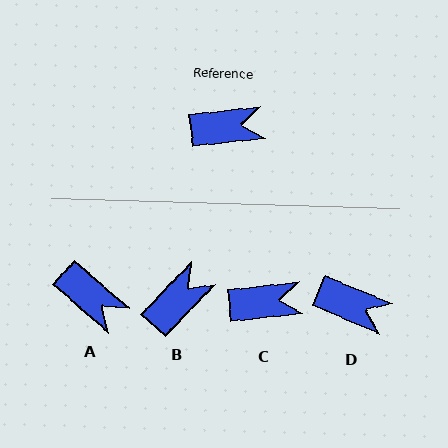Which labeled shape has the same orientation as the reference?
C.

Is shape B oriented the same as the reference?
No, it is off by about 40 degrees.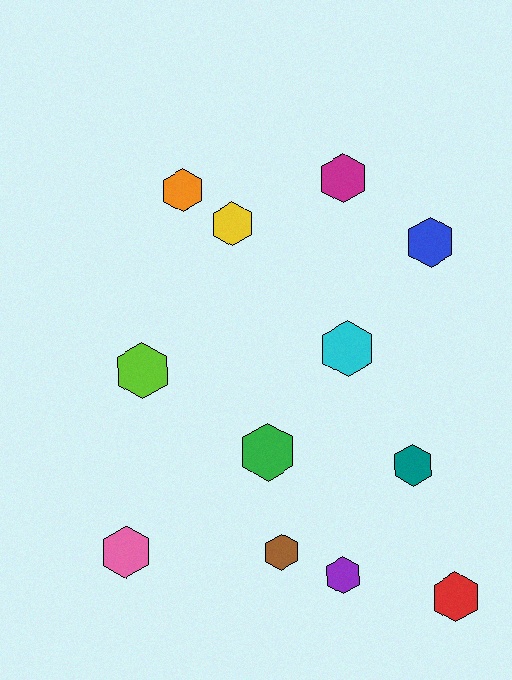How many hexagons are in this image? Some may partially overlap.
There are 12 hexagons.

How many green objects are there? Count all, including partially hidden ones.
There is 1 green object.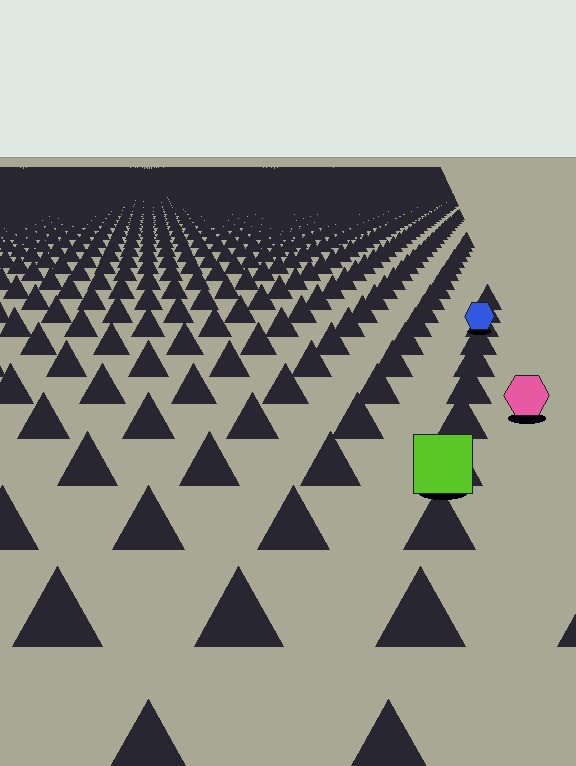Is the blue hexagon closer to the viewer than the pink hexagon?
No. The pink hexagon is closer — you can tell from the texture gradient: the ground texture is coarser near it.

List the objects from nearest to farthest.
From nearest to farthest: the lime square, the pink hexagon, the blue hexagon.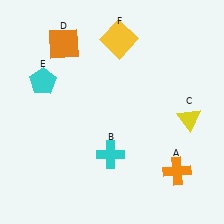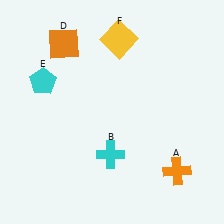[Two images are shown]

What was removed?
The yellow triangle (C) was removed in Image 2.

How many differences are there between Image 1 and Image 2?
There is 1 difference between the two images.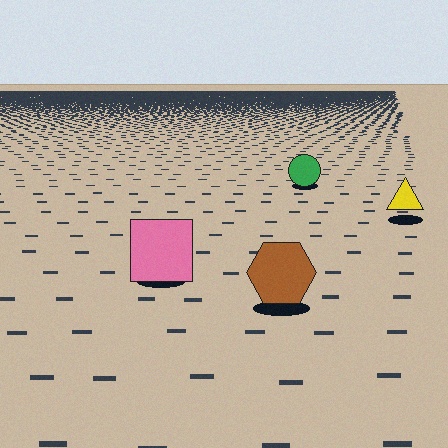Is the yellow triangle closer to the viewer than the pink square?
No. The pink square is closer — you can tell from the texture gradient: the ground texture is coarser near it.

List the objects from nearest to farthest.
From nearest to farthest: the brown hexagon, the pink square, the yellow triangle, the green circle.